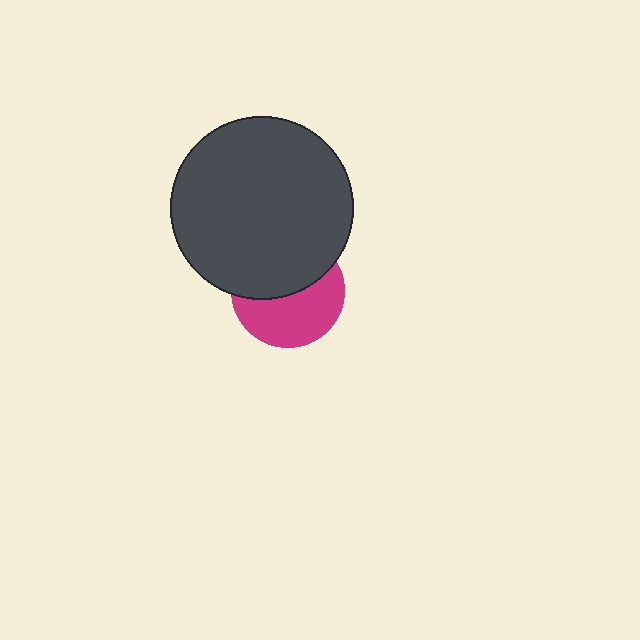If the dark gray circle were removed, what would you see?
You would see the complete magenta circle.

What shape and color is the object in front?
The object in front is a dark gray circle.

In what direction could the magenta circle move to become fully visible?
The magenta circle could move down. That would shift it out from behind the dark gray circle entirely.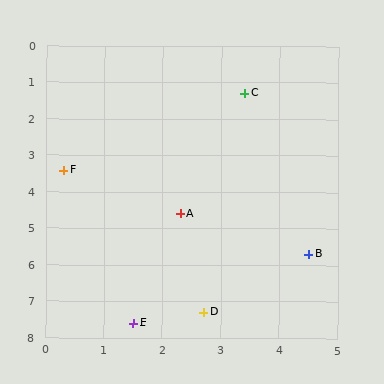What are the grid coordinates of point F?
Point F is at approximately (0.3, 3.4).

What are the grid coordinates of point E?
Point E is at approximately (1.5, 7.6).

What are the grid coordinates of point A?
Point A is at approximately (2.3, 4.6).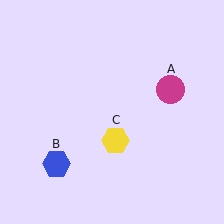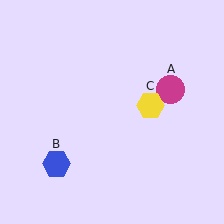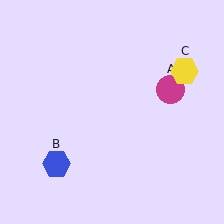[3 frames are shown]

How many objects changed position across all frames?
1 object changed position: yellow hexagon (object C).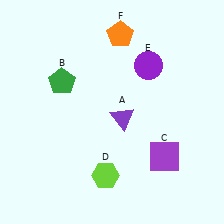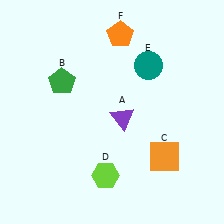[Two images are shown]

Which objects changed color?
C changed from purple to orange. E changed from purple to teal.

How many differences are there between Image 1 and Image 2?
There are 2 differences between the two images.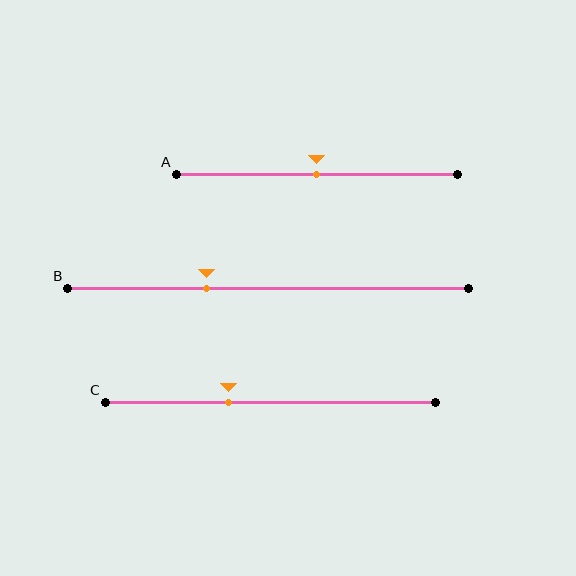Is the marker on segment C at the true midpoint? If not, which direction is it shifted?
No, the marker on segment C is shifted to the left by about 13% of the segment length.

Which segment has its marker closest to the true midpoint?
Segment A has its marker closest to the true midpoint.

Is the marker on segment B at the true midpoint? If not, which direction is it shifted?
No, the marker on segment B is shifted to the left by about 15% of the segment length.